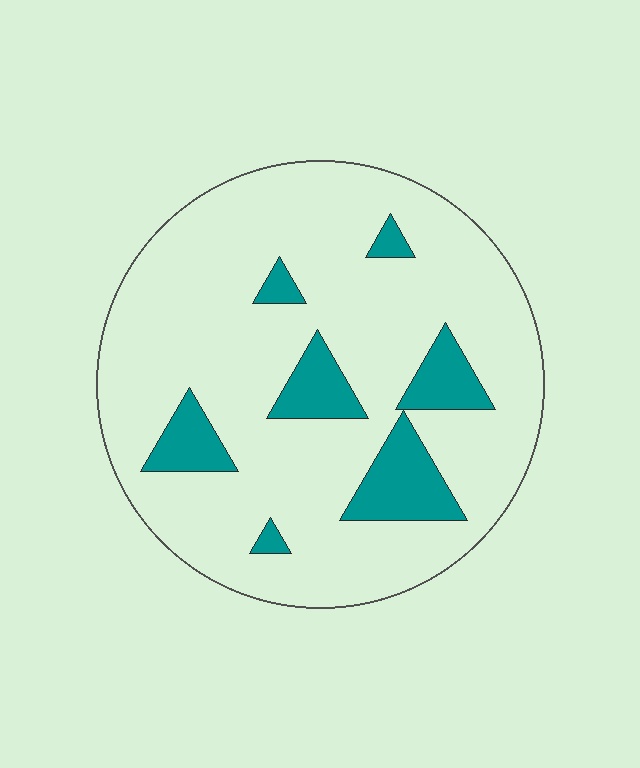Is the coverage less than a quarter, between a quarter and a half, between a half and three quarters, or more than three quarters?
Less than a quarter.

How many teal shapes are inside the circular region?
7.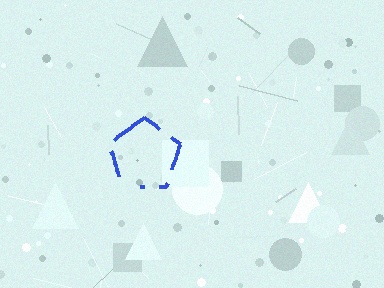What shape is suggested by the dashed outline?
The dashed outline suggests a pentagon.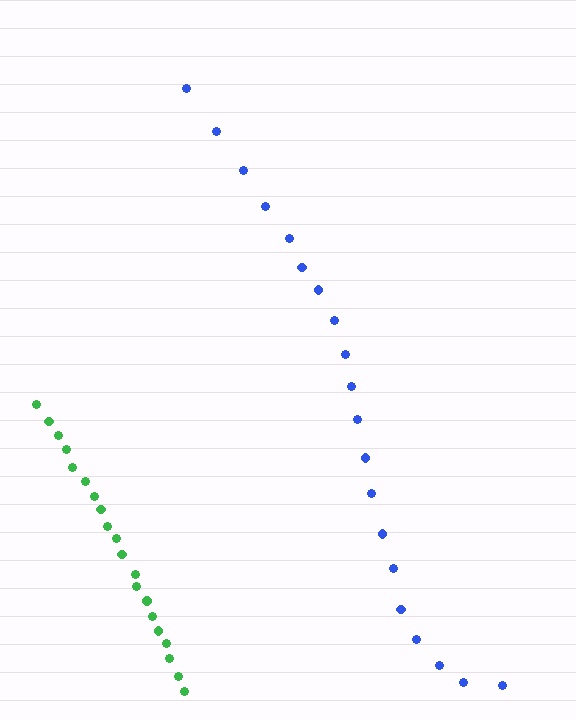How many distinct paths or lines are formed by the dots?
There are 2 distinct paths.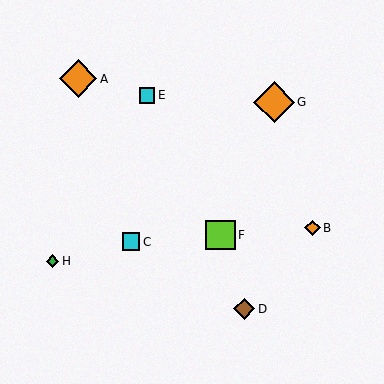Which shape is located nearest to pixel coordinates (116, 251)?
The cyan square (labeled C) at (131, 242) is nearest to that location.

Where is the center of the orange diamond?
The center of the orange diamond is at (78, 79).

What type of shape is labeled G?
Shape G is an orange diamond.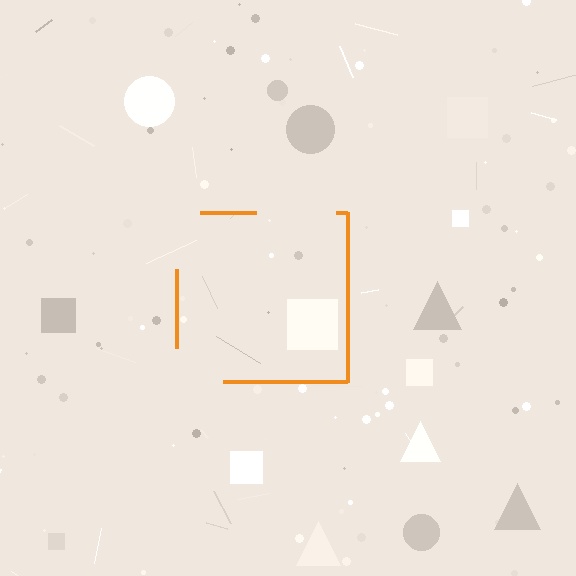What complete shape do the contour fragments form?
The contour fragments form a square.